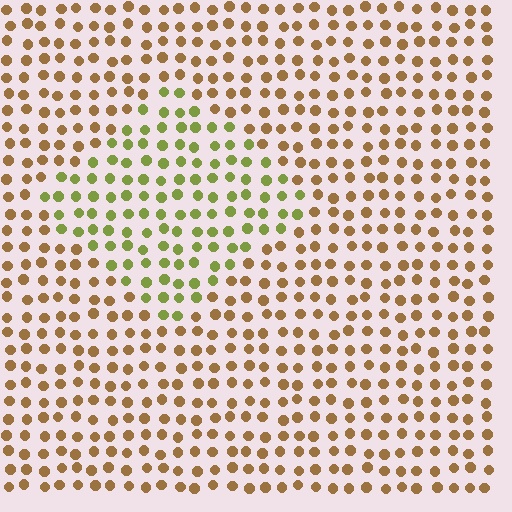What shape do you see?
I see a diamond.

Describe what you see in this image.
The image is filled with small brown elements in a uniform arrangement. A diamond-shaped region is visible where the elements are tinted to a slightly different hue, forming a subtle color boundary.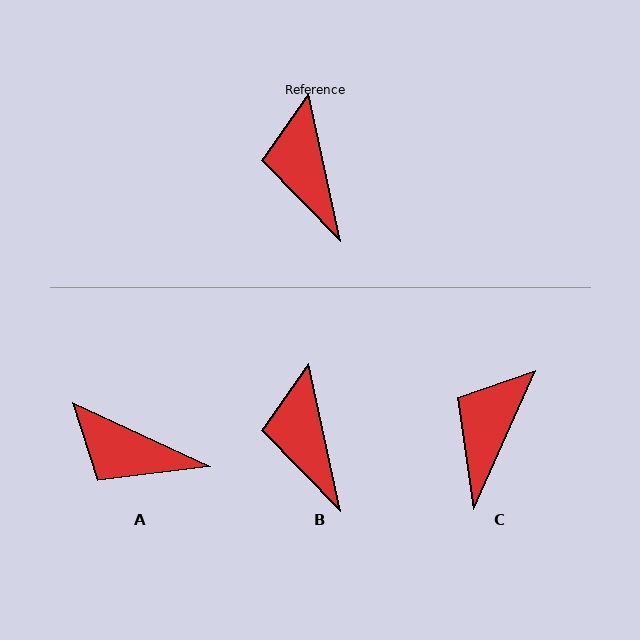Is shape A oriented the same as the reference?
No, it is off by about 53 degrees.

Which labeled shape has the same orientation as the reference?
B.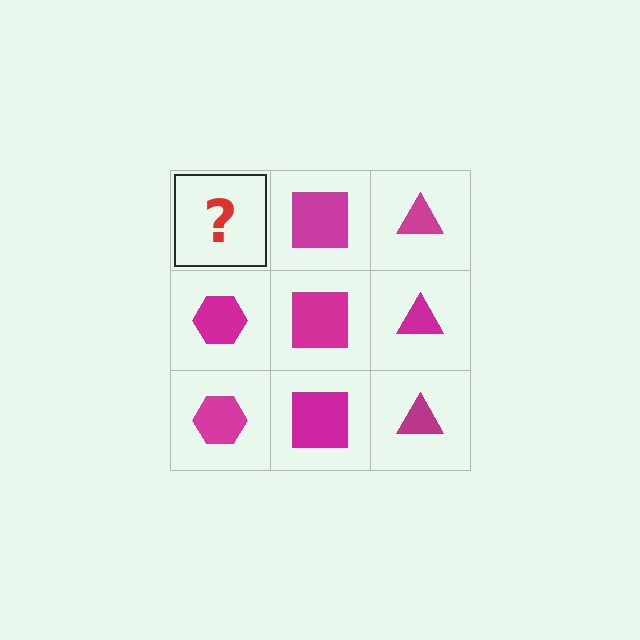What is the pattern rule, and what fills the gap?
The rule is that each column has a consistent shape. The gap should be filled with a magenta hexagon.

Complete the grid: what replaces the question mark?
The question mark should be replaced with a magenta hexagon.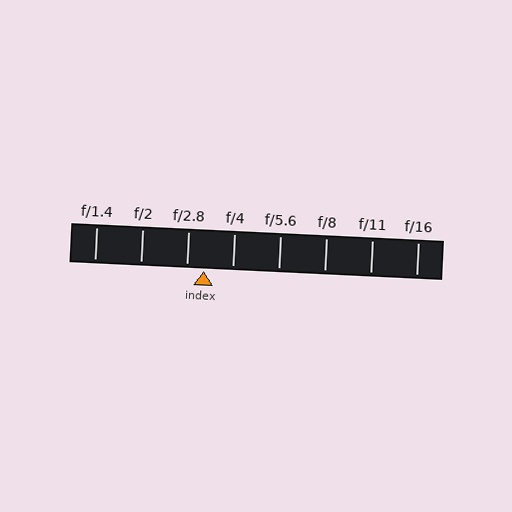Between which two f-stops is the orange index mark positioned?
The index mark is between f/2.8 and f/4.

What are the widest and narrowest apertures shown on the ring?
The widest aperture shown is f/1.4 and the narrowest is f/16.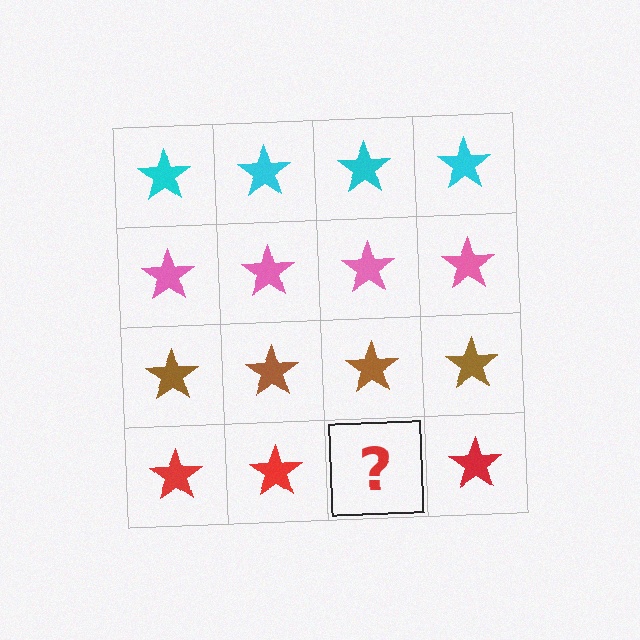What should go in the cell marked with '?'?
The missing cell should contain a red star.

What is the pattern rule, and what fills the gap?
The rule is that each row has a consistent color. The gap should be filled with a red star.